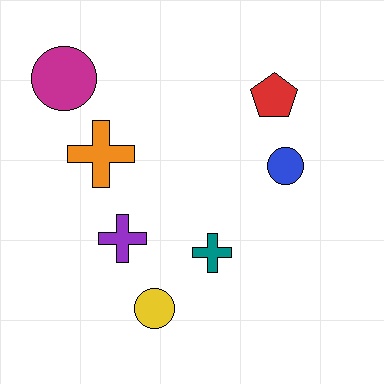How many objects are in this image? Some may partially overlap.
There are 7 objects.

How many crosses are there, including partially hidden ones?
There are 3 crosses.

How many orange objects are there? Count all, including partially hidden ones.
There is 1 orange object.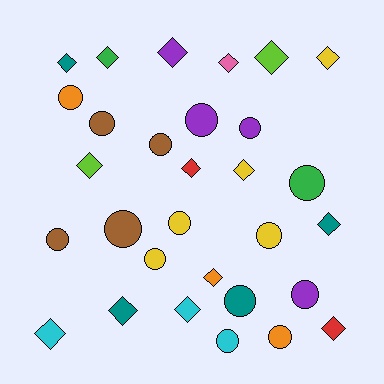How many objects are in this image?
There are 30 objects.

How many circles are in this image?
There are 15 circles.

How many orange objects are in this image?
There are 3 orange objects.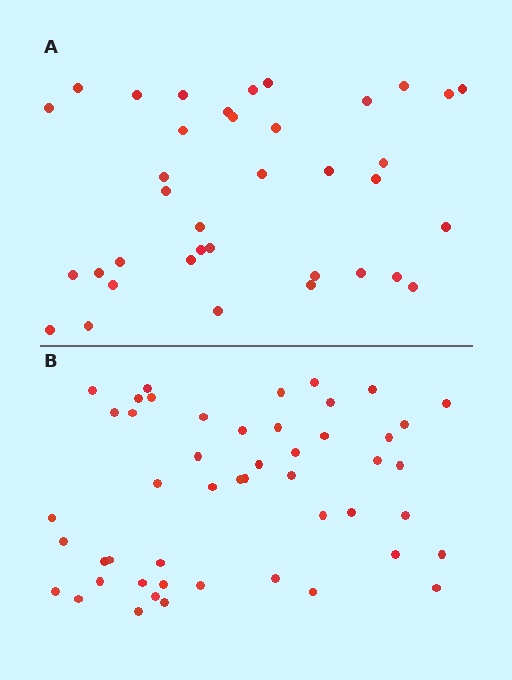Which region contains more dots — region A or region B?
Region B (the bottom region) has more dots.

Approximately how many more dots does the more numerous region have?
Region B has roughly 12 or so more dots than region A.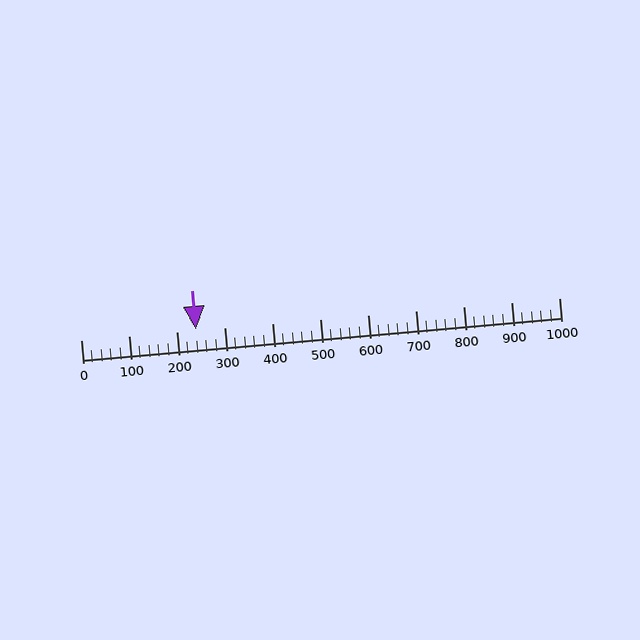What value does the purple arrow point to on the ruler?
The purple arrow points to approximately 240.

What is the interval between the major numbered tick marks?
The major tick marks are spaced 100 units apart.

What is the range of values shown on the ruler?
The ruler shows values from 0 to 1000.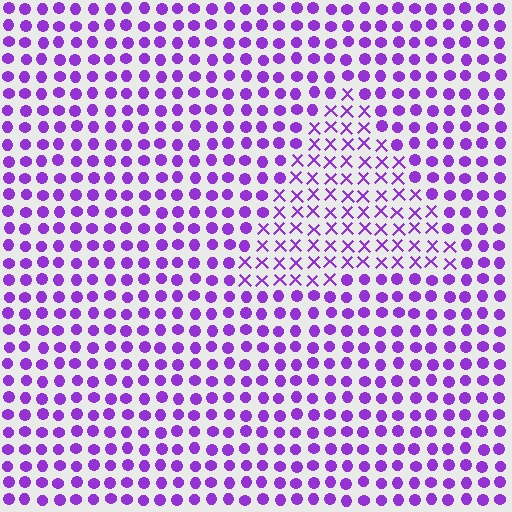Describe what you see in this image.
The image is filled with small purple elements arranged in a uniform grid. A triangle-shaped region contains X marks, while the surrounding area contains circles. The boundary is defined purely by the change in element shape.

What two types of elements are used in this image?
The image uses X marks inside the triangle region and circles outside it.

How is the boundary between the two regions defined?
The boundary is defined by a change in element shape: X marks inside vs. circles outside. All elements share the same color and spacing.